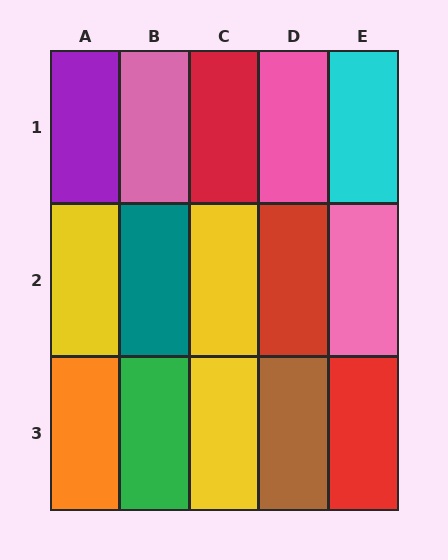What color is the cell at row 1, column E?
Cyan.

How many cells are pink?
3 cells are pink.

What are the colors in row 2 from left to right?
Yellow, teal, yellow, red, pink.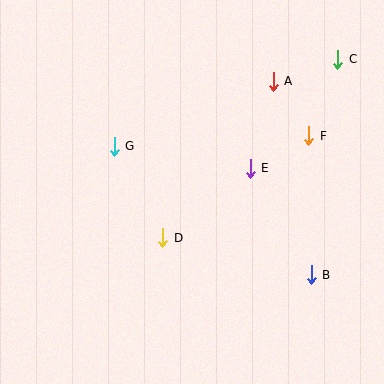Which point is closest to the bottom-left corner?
Point D is closest to the bottom-left corner.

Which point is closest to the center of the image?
Point D at (163, 238) is closest to the center.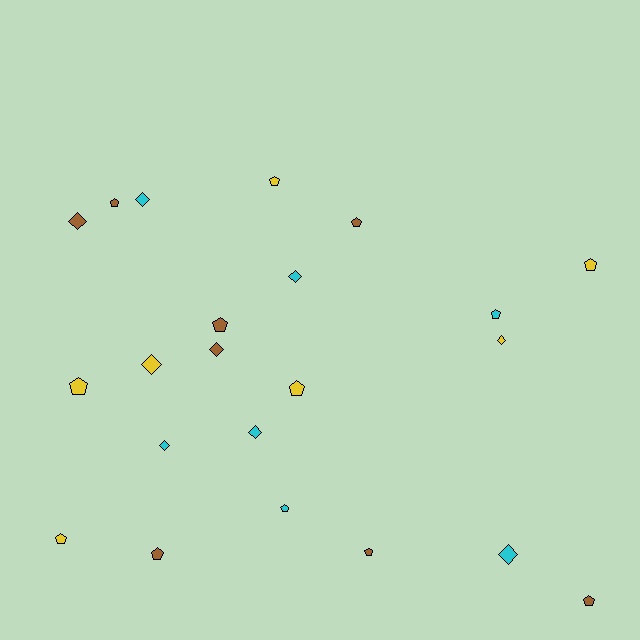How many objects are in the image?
There are 22 objects.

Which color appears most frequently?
Brown, with 8 objects.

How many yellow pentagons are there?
There are 5 yellow pentagons.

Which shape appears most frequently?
Pentagon, with 13 objects.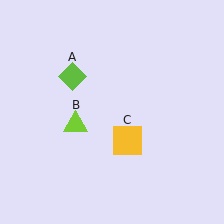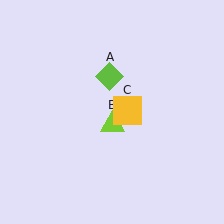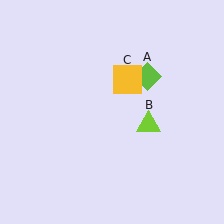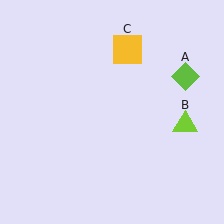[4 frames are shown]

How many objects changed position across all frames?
3 objects changed position: lime diamond (object A), lime triangle (object B), yellow square (object C).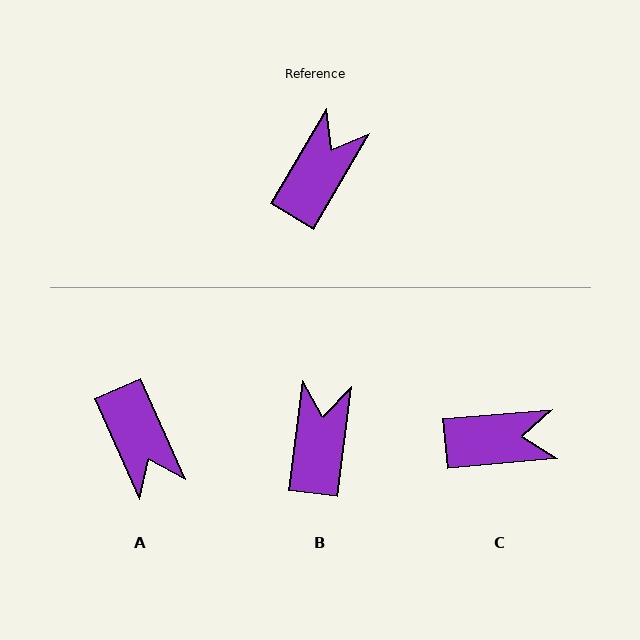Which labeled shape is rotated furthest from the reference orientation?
A, about 126 degrees away.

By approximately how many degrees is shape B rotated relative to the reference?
Approximately 23 degrees counter-clockwise.